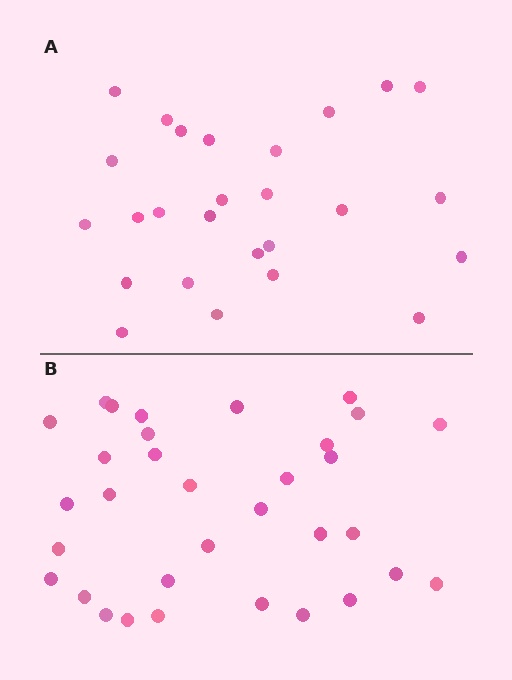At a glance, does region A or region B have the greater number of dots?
Region B (the bottom region) has more dots.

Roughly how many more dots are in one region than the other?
Region B has roughly 8 or so more dots than region A.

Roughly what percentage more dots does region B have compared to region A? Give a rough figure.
About 25% more.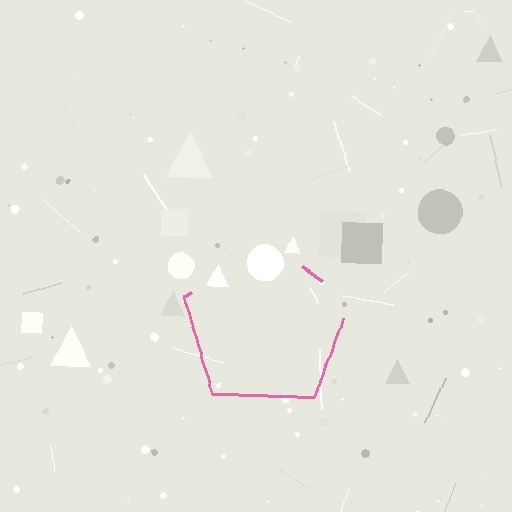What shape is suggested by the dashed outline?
The dashed outline suggests a pentagon.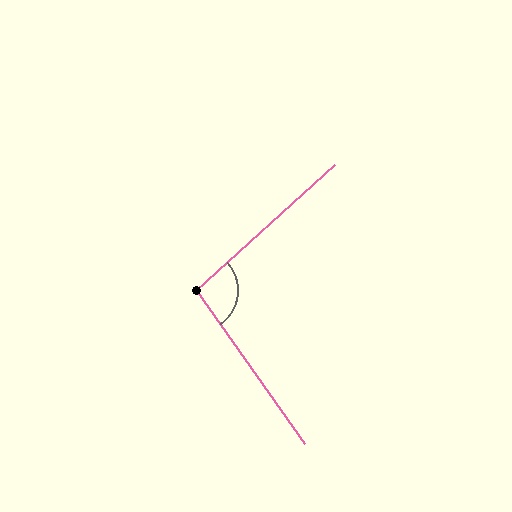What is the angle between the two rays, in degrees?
Approximately 97 degrees.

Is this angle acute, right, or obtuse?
It is obtuse.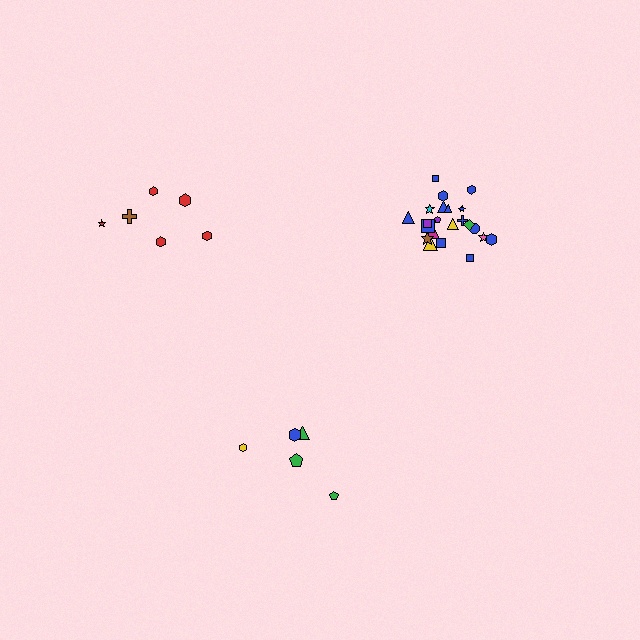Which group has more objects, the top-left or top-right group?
The top-right group.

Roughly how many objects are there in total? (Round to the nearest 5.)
Roughly 35 objects in total.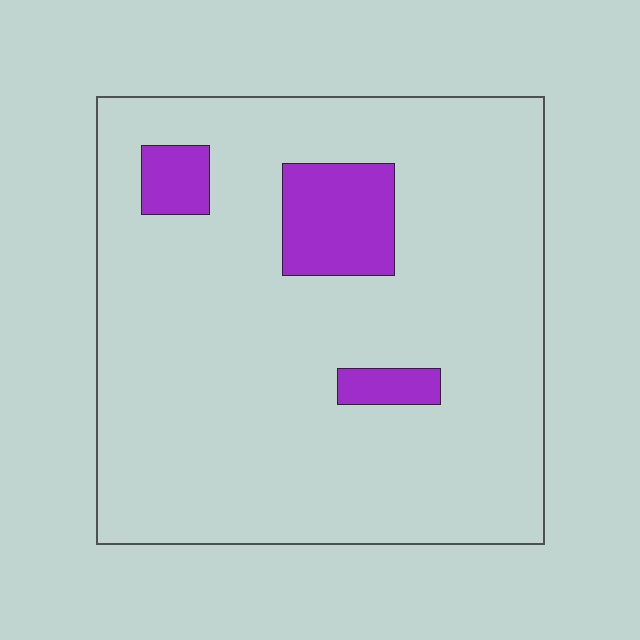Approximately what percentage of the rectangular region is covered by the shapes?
Approximately 10%.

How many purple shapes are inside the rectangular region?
3.